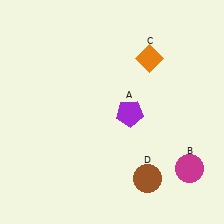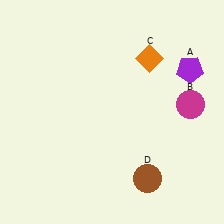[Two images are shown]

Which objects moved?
The objects that moved are: the purple pentagon (A), the magenta circle (B).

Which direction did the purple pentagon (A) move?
The purple pentagon (A) moved right.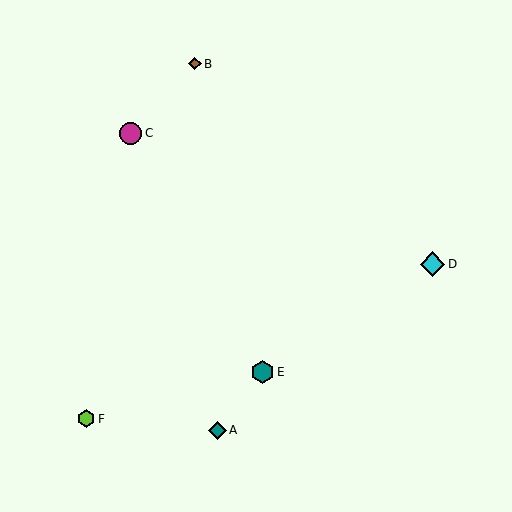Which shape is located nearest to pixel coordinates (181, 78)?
The brown diamond (labeled B) at (195, 64) is nearest to that location.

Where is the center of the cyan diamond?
The center of the cyan diamond is at (433, 264).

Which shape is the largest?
The cyan diamond (labeled D) is the largest.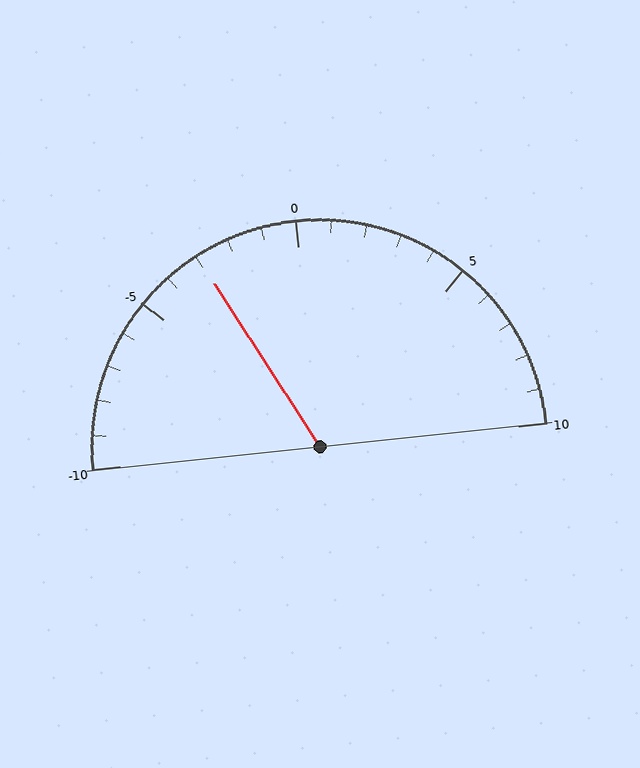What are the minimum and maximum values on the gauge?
The gauge ranges from -10 to 10.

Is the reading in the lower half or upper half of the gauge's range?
The reading is in the lower half of the range (-10 to 10).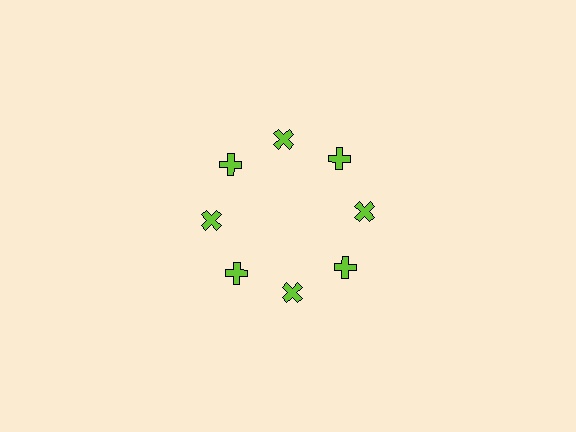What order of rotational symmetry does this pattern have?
This pattern has 8-fold rotational symmetry.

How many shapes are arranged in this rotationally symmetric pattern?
There are 8 shapes, arranged in 8 groups of 1.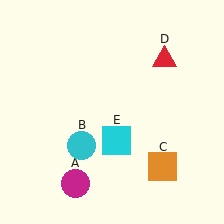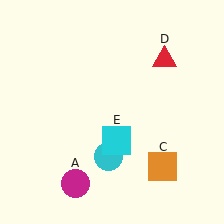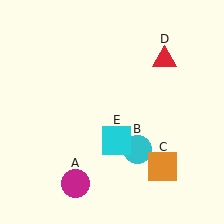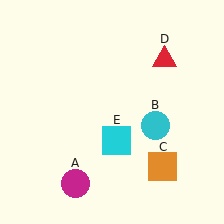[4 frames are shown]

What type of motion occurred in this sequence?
The cyan circle (object B) rotated counterclockwise around the center of the scene.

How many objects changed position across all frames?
1 object changed position: cyan circle (object B).